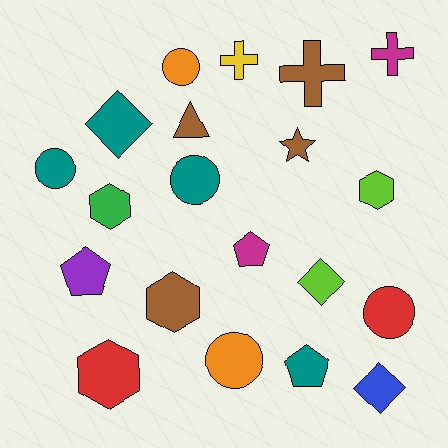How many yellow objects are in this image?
There is 1 yellow object.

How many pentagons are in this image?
There are 3 pentagons.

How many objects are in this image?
There are 20 objects.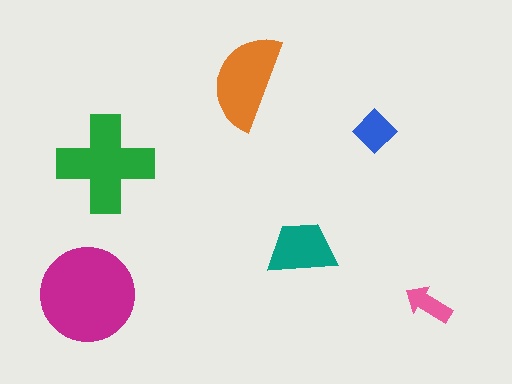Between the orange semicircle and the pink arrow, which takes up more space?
The orange semicircle.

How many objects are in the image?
There are 6 objects in the image.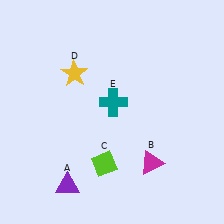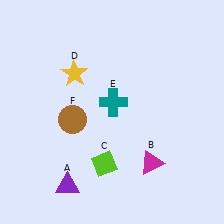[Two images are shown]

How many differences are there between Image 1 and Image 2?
There is 1 difference between the two images.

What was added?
A brown circle (F) was added in Image 2.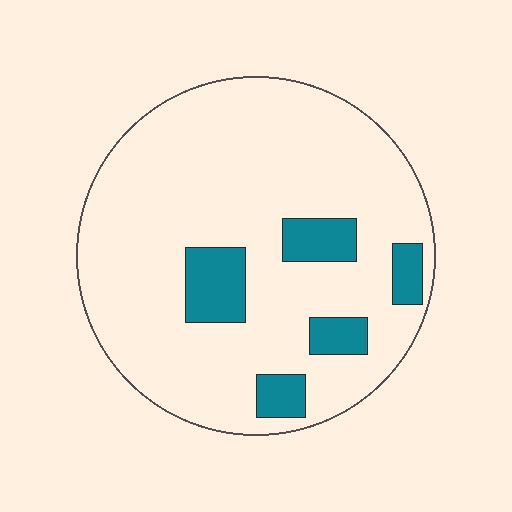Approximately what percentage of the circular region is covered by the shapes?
Approximately 15%.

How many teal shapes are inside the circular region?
5.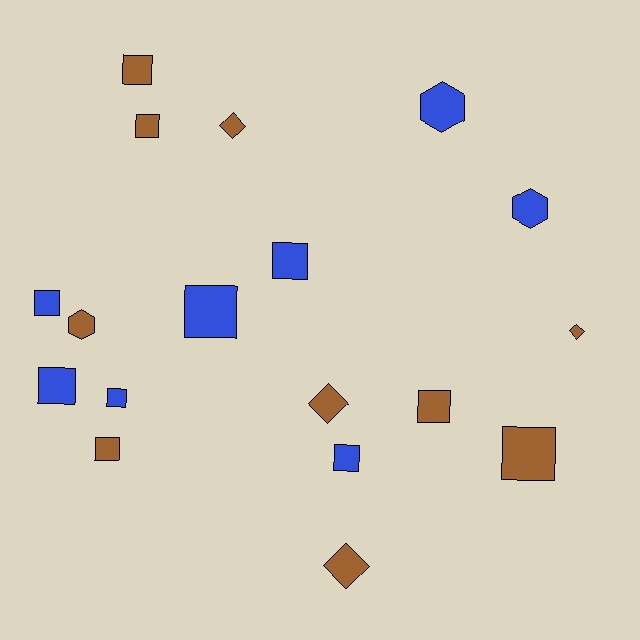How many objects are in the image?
There are 18 objects.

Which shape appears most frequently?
Square, with 11 objects.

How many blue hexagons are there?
There are 2 blue hexagons.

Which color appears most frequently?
Brown, with 10 objects.